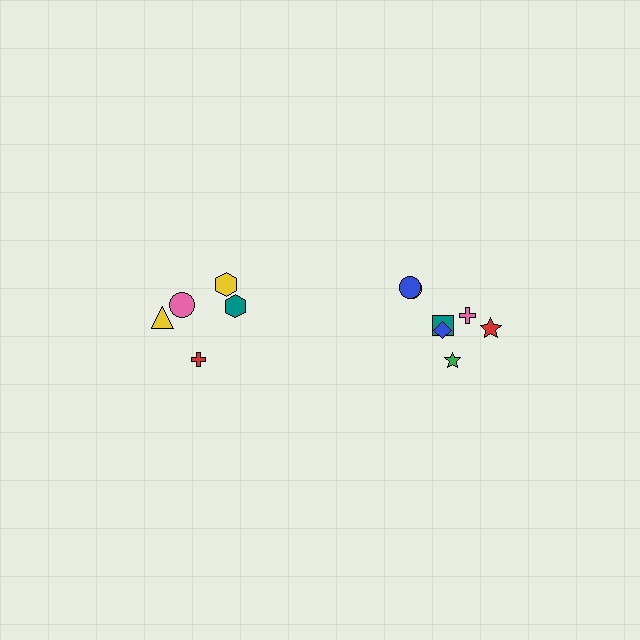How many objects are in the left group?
There are 5 objects.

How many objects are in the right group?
There are 7 objects.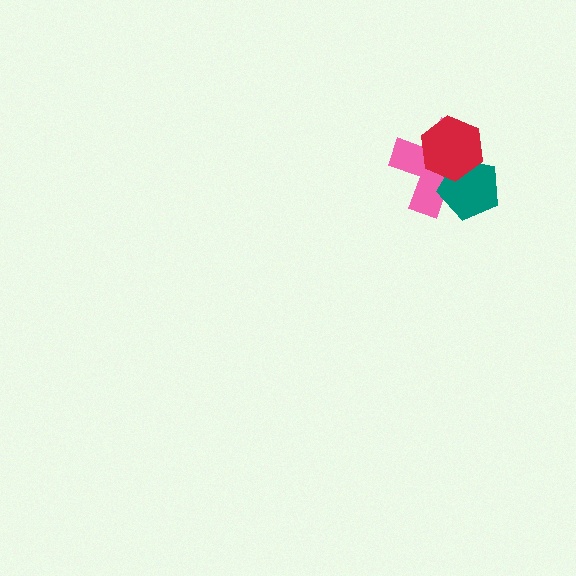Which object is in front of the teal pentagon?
The red hexagon is in front of the teal pentagon.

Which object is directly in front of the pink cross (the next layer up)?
The teal pentagon is directly in front of the pink cross.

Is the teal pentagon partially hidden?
Yes, it is partially covered by another shape.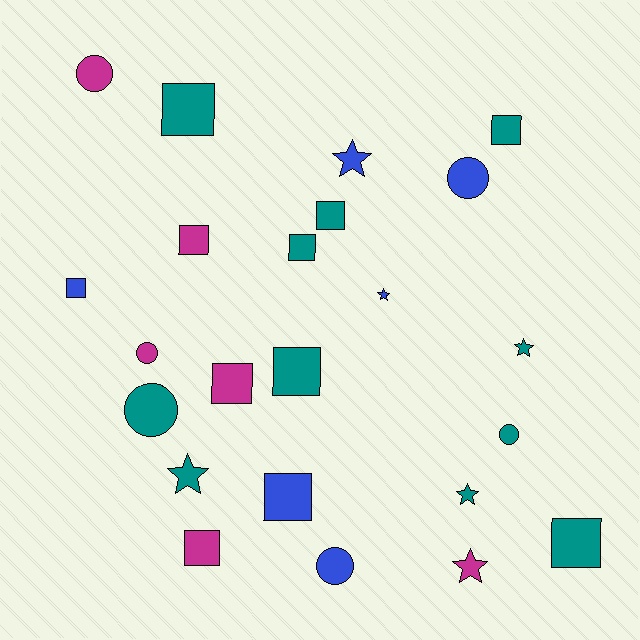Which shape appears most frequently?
Square, with 11 objects.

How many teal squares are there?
There are 6 teal squares.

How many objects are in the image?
There are 23 objects.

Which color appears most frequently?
Teal, with 11 objects.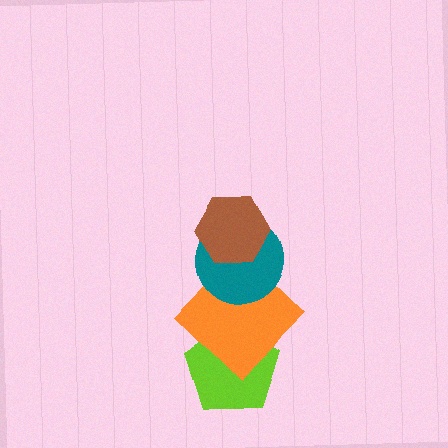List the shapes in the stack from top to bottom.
From top to bottom: the brown hexagon, the teal circle, the orange diamond, the lime pentagon.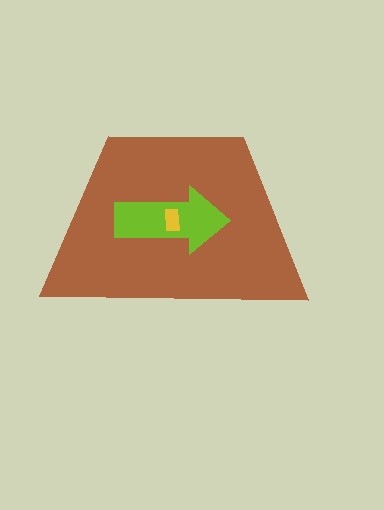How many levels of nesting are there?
3.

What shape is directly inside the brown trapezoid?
The lime arrow.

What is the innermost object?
The yellow rectangle.